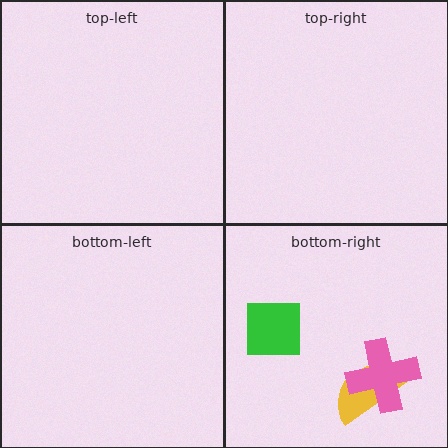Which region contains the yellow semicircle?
The bottom-right region.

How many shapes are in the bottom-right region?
3.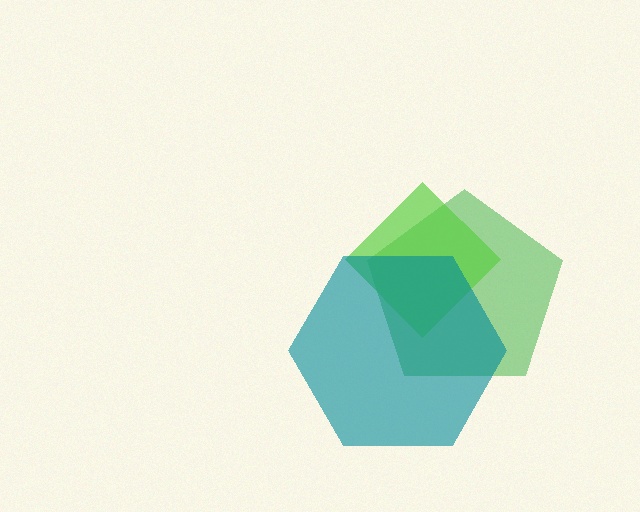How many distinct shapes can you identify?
There are 3 distinct shapes: a green pentagon, a lime diamond, a teal hexagon.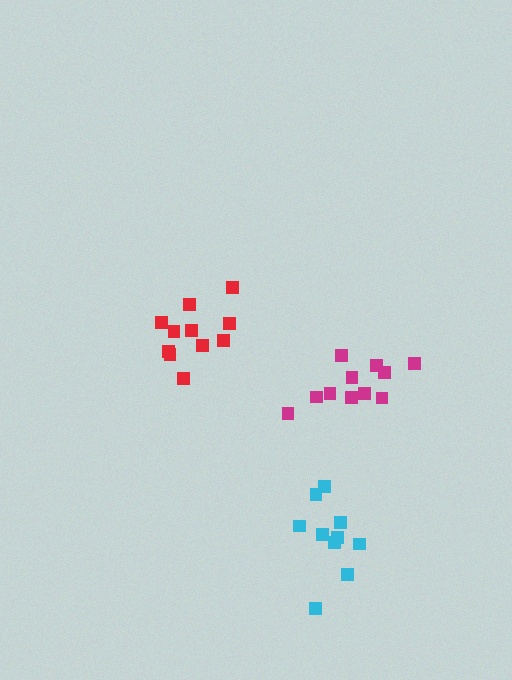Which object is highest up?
The red cluster is topmost.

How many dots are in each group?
Group 1: 11 dots, Group 2: 10 dots, Group 3: 11 dots (32 total).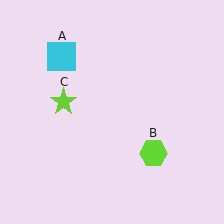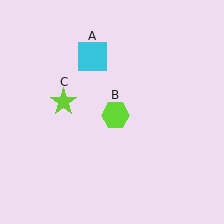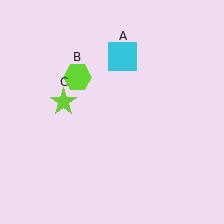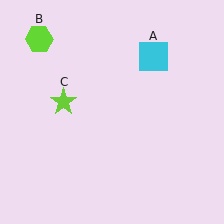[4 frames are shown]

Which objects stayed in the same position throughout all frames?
Lime star (object C) remained stationary.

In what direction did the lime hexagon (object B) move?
The lime hexagon (object B) moved up and to the left.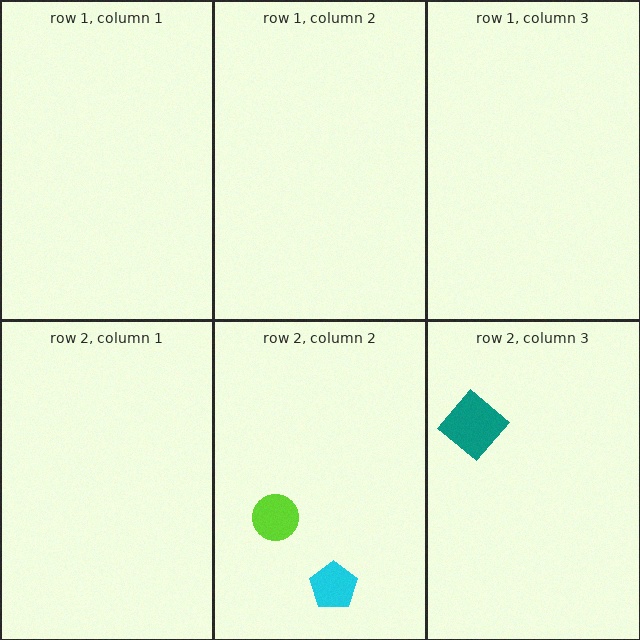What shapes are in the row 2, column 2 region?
The lime circle, the cyan pentagon.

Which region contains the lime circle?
The row 2, column 2 region.